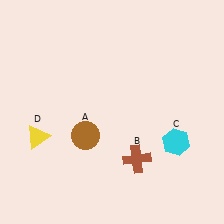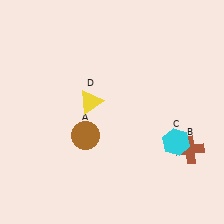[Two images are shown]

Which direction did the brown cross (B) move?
The brown cross (B) moved right.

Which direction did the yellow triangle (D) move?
The yellow triangle (D) moved right.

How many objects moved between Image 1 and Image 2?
2 objects moved between the two images.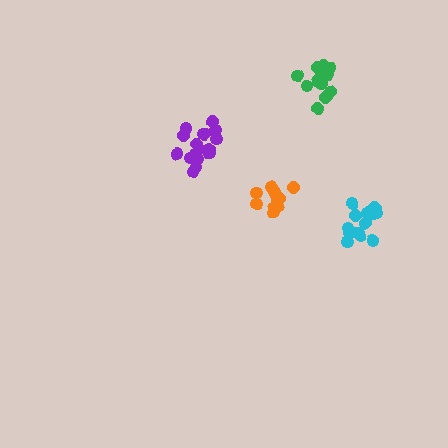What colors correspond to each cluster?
The clusters are colored: purple, orange, green, cyan.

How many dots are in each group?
Group 1: 18 dots, Group 2: 12 dots, Group 3: 15 dots, Group 4: 14 dots (59 total).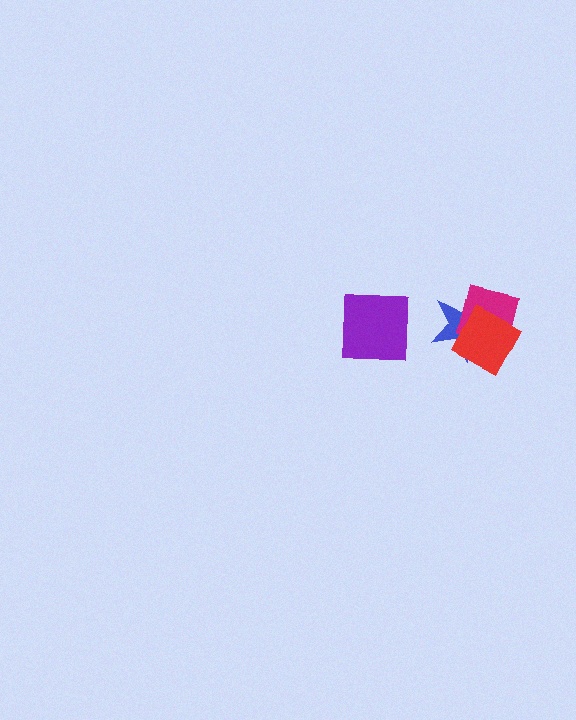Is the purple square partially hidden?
No, no other shape covers it.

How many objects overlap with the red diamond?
2 objects overlap with the red diamond.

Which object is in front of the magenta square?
The red diamond is in front of the magenta square.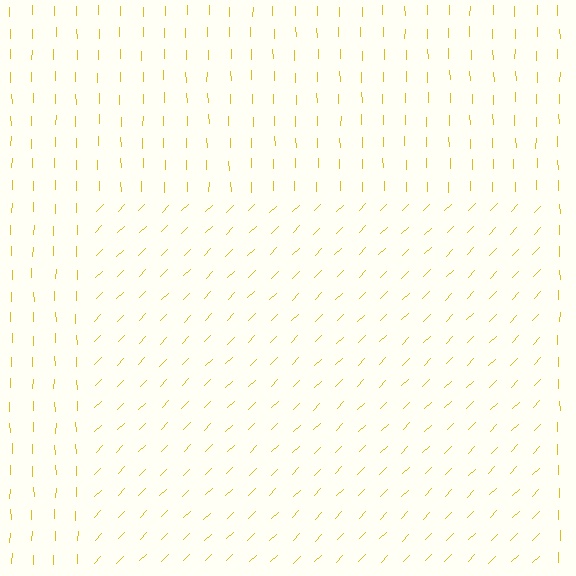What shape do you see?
I see a rectangle.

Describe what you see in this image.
The image is filled with small yellow line segments. A rectangle region in the image has lines oriented differently from the surrounding lines, creating a visible texture boundary.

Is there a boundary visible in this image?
Yes, there is a texture boundary formed by a change in line orientation.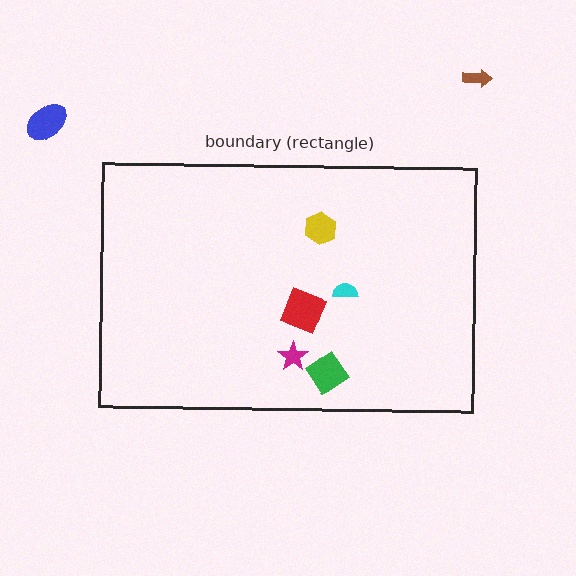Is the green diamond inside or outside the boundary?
Inside.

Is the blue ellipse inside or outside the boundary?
Outside.